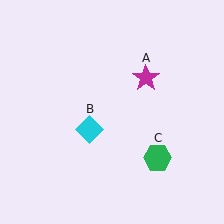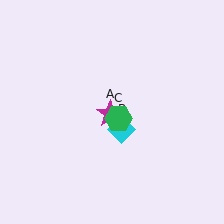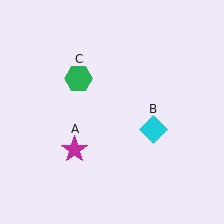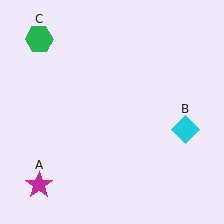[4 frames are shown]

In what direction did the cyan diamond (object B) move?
The cyan diamond (object B) moved right.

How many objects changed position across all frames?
3 objects changed position: magenta star (object A), cyan diamond (object B), green hexagon (object C).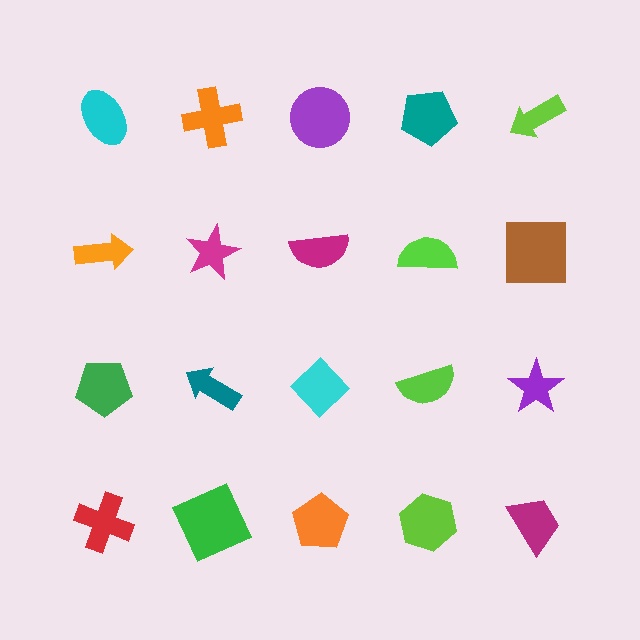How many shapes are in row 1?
5 shapes.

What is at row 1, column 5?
A lime arrow.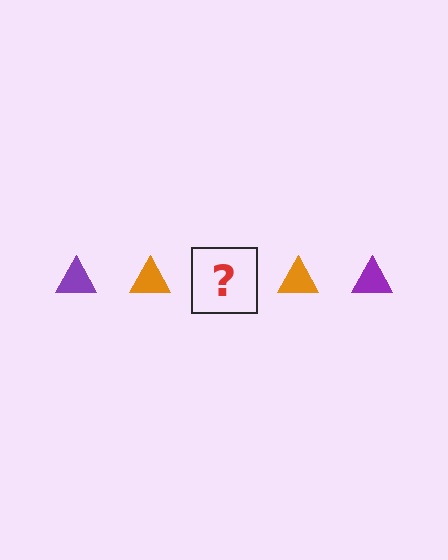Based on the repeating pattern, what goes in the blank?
The blank should be a purple triangle.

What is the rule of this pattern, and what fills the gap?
The rule is that the pattern cycles through purple, orange triangles. The gap should be filled with a purple triangle.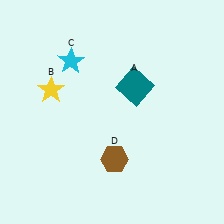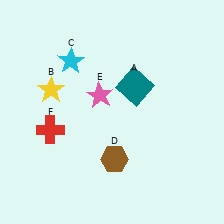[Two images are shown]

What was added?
A pink star (E), a red cross (F) were added in Image 2.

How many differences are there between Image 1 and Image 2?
There are 2 differences between the two images.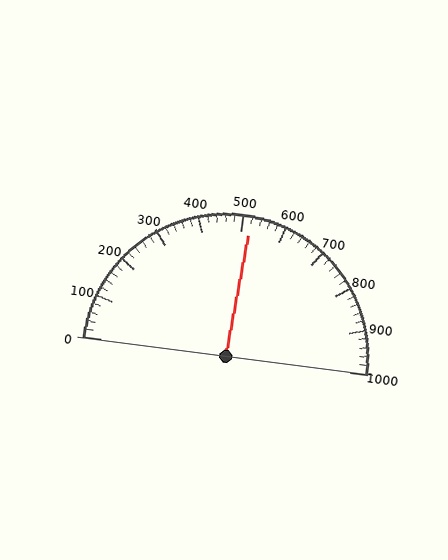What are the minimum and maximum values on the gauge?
The gauge ranges from 0 to 1000.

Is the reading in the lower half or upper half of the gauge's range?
The reading is in the upper half of the range (0 to 1000).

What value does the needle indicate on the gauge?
The needle indicates approximately 520.